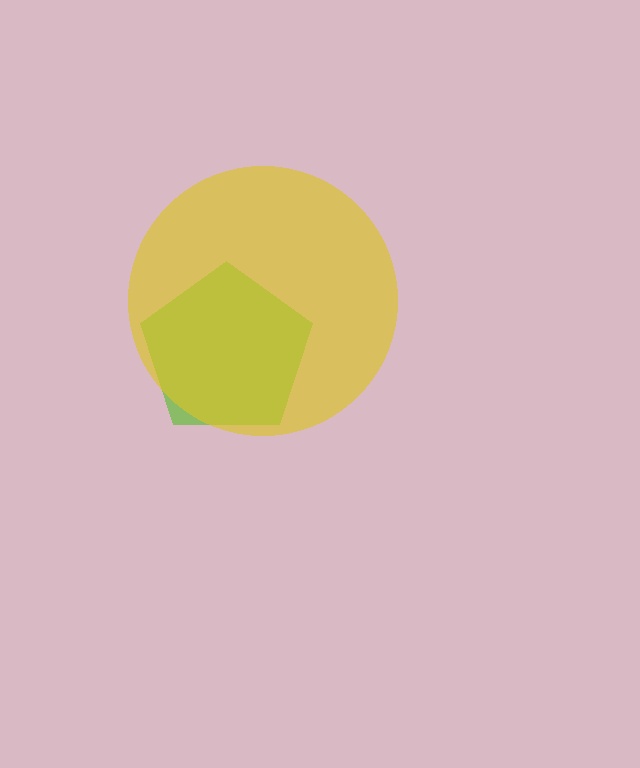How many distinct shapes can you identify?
There are 2 distinct shapes: a lime pentagon, a yellow circle.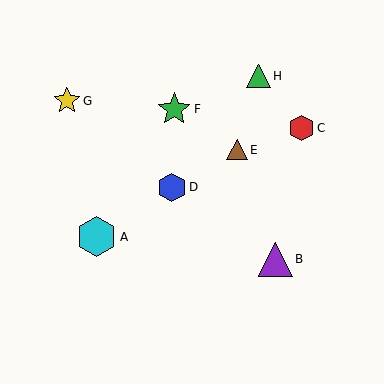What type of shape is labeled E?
Shape E is a brown triangle.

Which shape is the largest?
The cyan hexagon (labeled A) is the largest.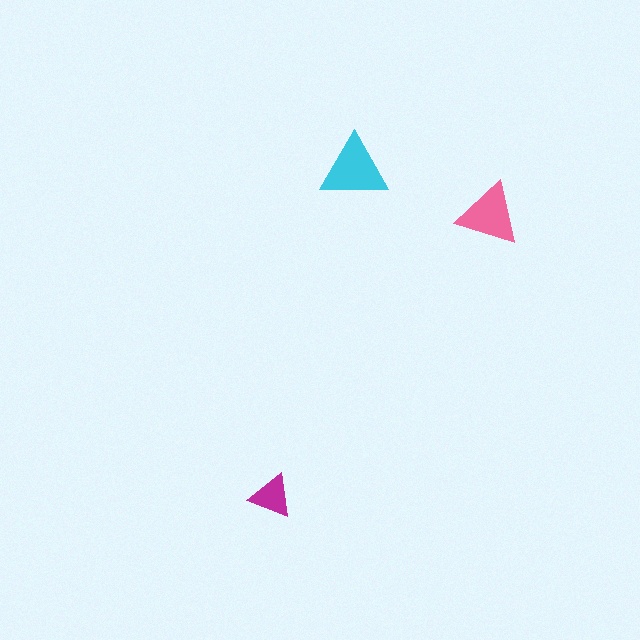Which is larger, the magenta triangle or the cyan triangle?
The cyan one.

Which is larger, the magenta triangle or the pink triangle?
The pink one.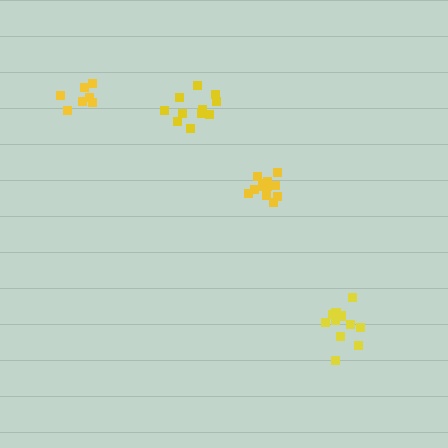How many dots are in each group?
Group 1: 12 dots, Group 2: 7 dots, Group 3: 12 dots, Group 4: 12 dots (43 total).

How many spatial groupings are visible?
There are 4 spatial groupings.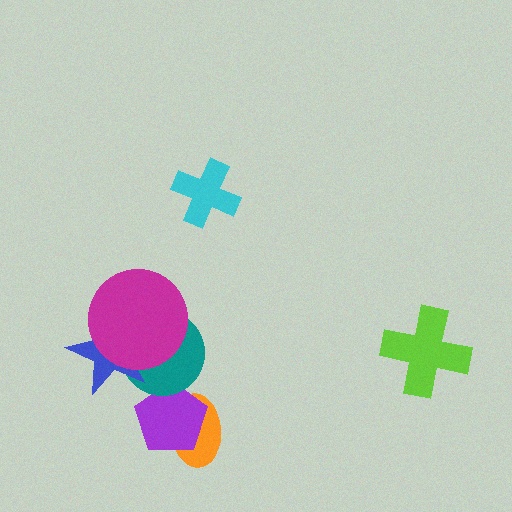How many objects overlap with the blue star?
2 objects overlap with the blue star.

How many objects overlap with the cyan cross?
0 objects overlap with the cyan cross.